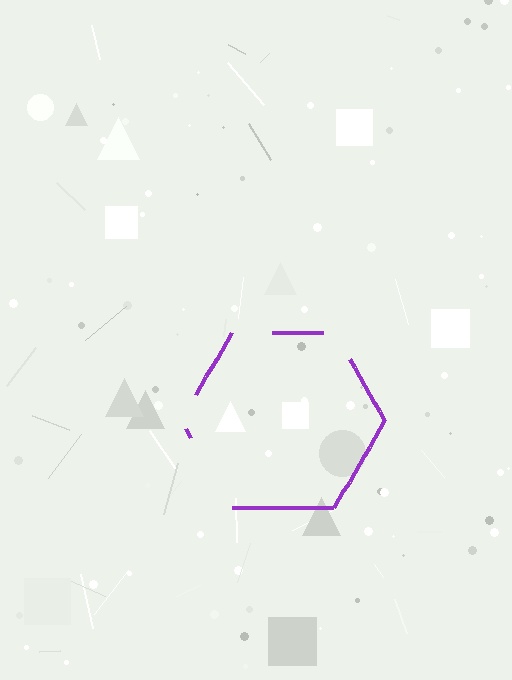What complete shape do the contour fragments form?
The contour fragments form a hexagon.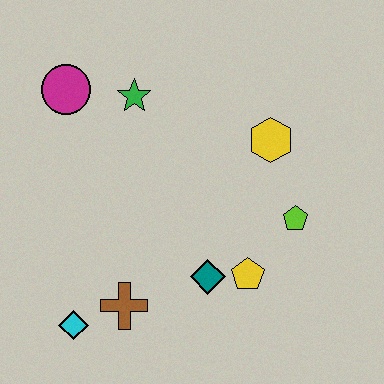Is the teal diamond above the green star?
No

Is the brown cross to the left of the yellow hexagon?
Yes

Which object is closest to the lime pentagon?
The yellow pentagon is closest to the lime pentagon.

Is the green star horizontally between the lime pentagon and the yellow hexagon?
No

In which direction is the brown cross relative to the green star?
The brown cross is below the green star.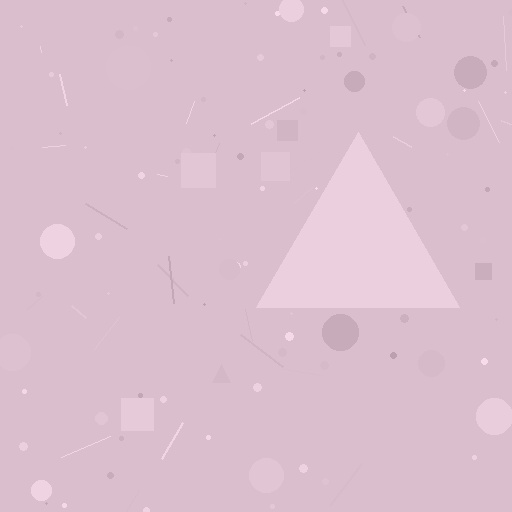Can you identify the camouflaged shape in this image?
The camouflaged shape is a triangle.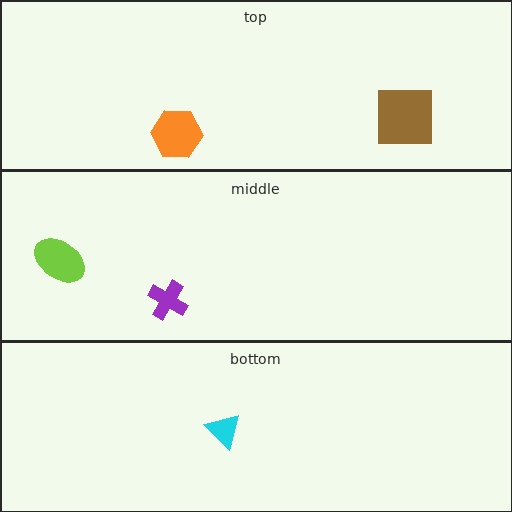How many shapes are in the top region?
2.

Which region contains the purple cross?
The middle region.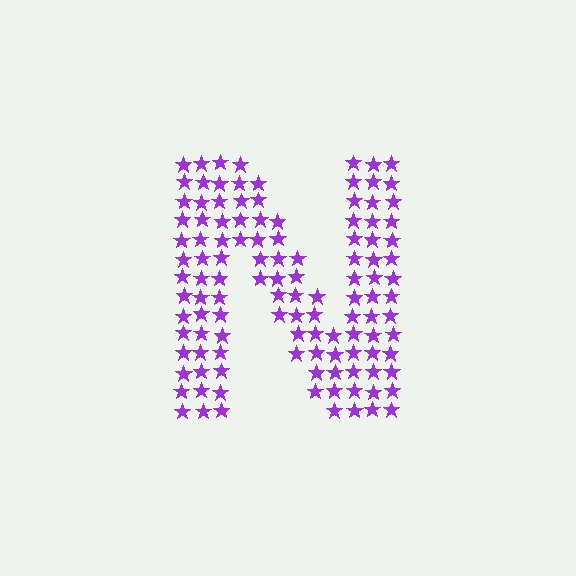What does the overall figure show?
The overall figure shows the letter N.